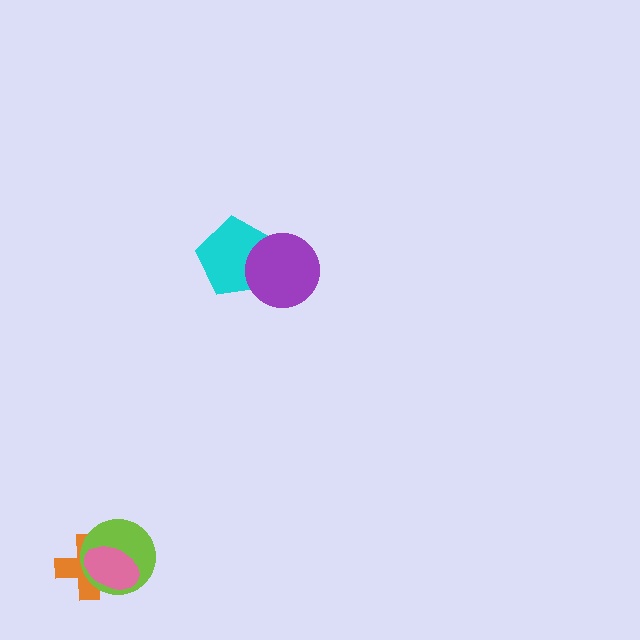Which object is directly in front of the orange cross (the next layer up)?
The lime circle is directly in front of the orange cross.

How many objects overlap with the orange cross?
2 objects overlap with the orange cross.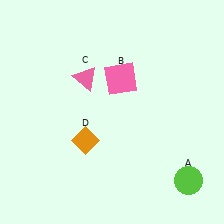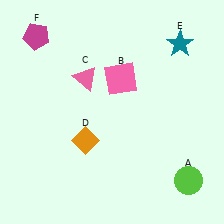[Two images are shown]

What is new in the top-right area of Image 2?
A teal star (E) was added in the top-right area of Image 2.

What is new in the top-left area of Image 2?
A magenta pentagon (F) was added in the top-left area of Image 2.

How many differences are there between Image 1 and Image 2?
There are 2 differences between the two images.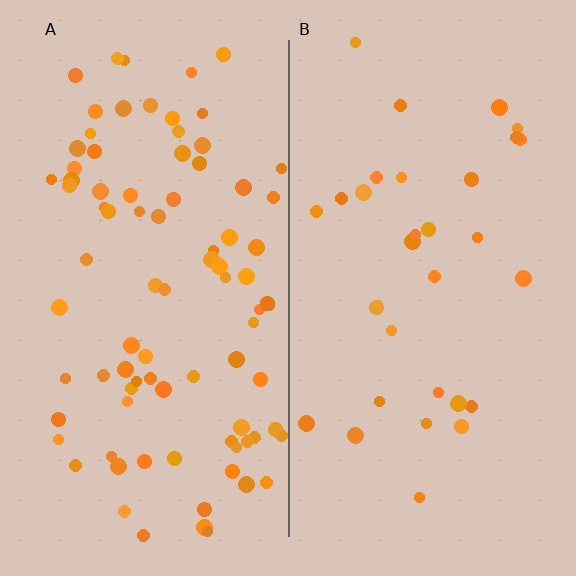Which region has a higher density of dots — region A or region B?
A (the left).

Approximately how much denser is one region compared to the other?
Approximately 2.8× — region A over region B.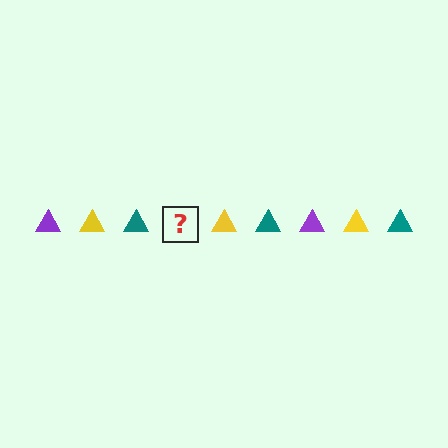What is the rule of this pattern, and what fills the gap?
The rule is that the pattern cycles through purple, yellow, teal triangles. The gap should be filled with a purple triangle.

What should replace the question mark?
The question mark should be replaced with a purple triangle.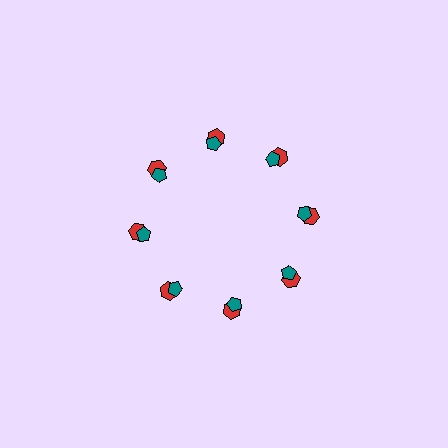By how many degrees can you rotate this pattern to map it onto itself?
The pattern maps onto itself every 45 degrees of rotation.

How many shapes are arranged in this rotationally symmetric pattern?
There are 16 shapes, arranged in 8 groups of 2.